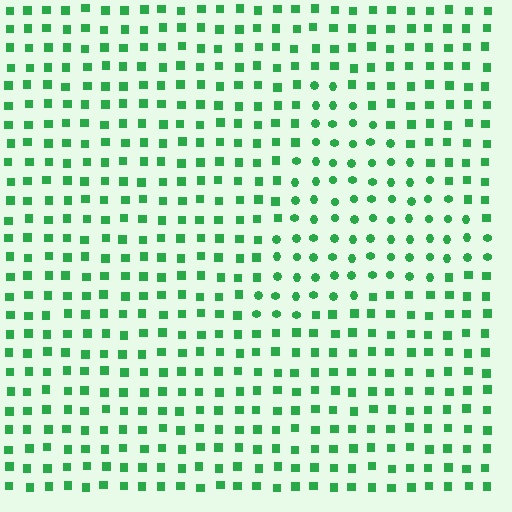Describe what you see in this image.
The image is filled with small green elements arranged in a uniform grid. A triangle-shaped region contains circles, while the surrounding area contains squares. The boundary is defined purely by the change in element shape.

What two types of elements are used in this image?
The image uses circles inside the triangle region and squares outside it.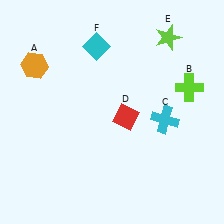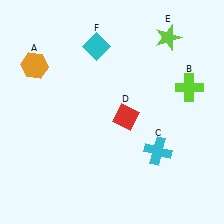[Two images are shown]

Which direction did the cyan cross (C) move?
The cyan cross (C) moved down.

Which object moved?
The cyan cross (C) moved down.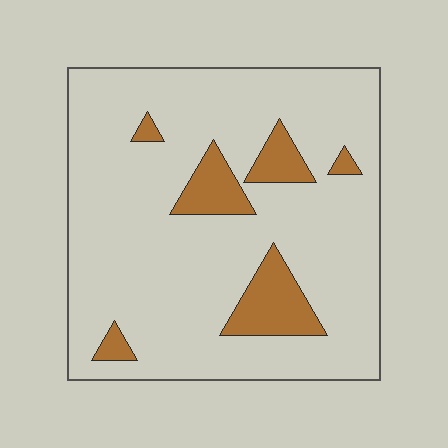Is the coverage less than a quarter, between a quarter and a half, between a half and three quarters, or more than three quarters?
Less than a quarter.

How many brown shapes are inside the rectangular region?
6.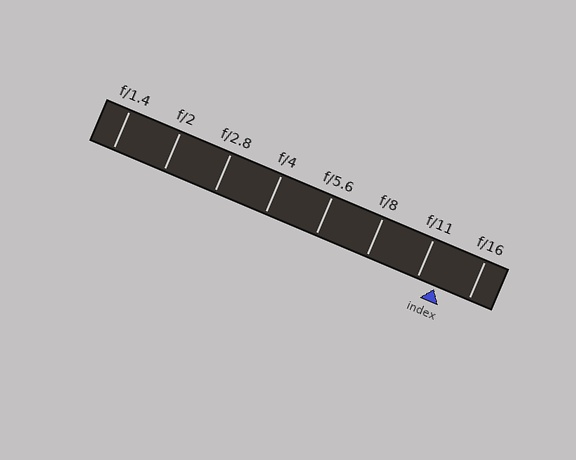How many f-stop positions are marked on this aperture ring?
There are 8 f-stop positions marked.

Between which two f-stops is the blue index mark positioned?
The index mark is between f/11 and f/16.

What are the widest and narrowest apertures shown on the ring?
The widest aperture shown is f/1.4 and the narrowest is f/16.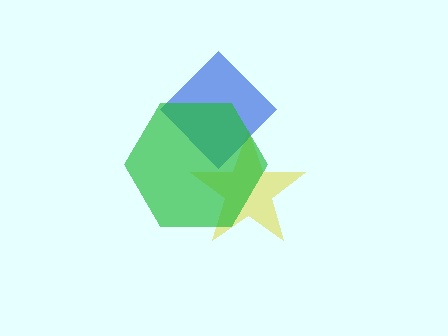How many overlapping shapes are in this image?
There are 3 overlapping shapes in the image.